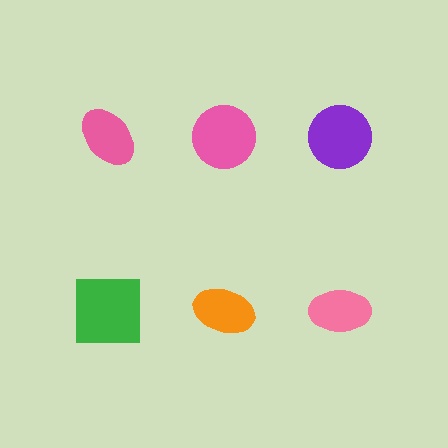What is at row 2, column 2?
An orange ellipse.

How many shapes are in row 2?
3 shapes.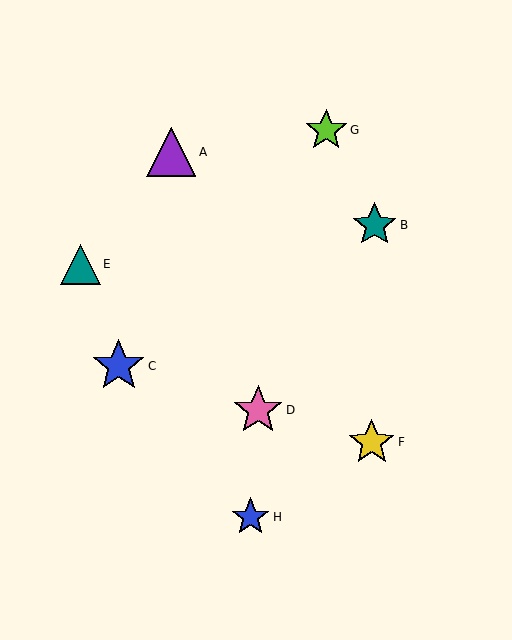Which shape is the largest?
The blue star (labeled C) is the largest.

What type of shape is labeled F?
Shape F is a yellow star.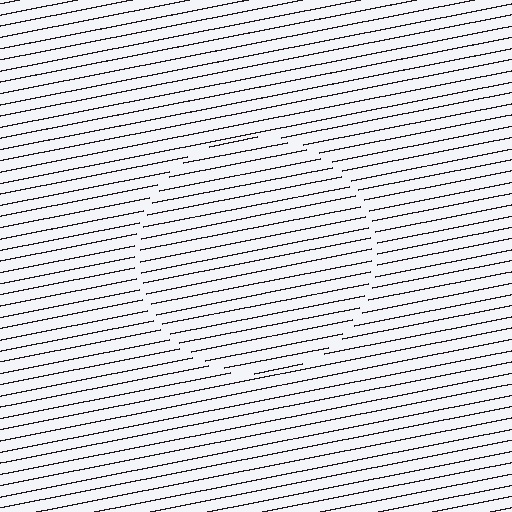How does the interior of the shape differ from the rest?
The interior of the shape contains the same grating, shifted by half a period — the contour is defined by the phase discontinuity where line-ends from the inner and outer gratings abut.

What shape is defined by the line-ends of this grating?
An illusory circle. The interior of the shape contains the same grating, shifted by half a period — the contour is defined by the phase discontinuity where line-ends from the inner and outer gratings abut.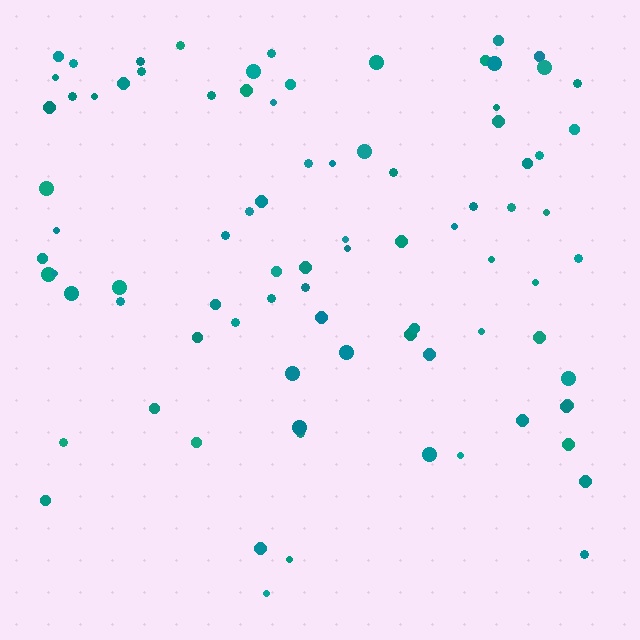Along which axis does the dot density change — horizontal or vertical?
Vertical.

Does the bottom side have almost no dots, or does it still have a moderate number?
Still a moderate number, just noticeably fewer than the top.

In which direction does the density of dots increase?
From bottom to top, with the top side densest.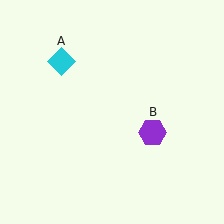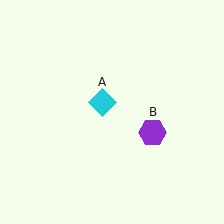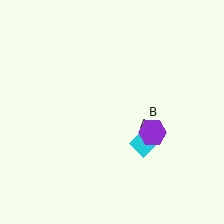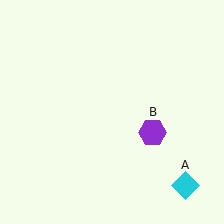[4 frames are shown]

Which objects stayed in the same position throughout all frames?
Purple hexagon (object B) remained stationary.